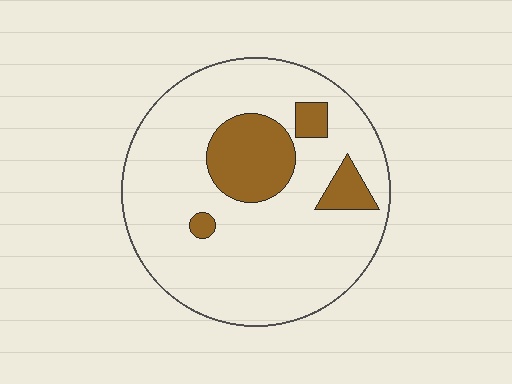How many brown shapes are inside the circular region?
4.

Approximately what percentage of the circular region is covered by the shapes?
Approximately 15%.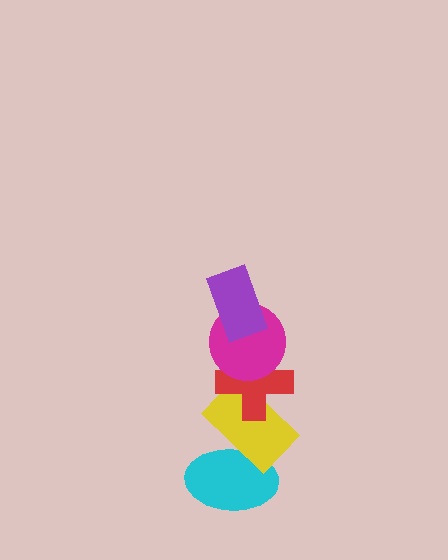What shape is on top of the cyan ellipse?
The yellow rectangle is on top of the cyan ellipse.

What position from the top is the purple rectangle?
The purple rectangle is 1st from the top.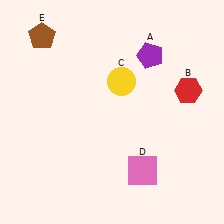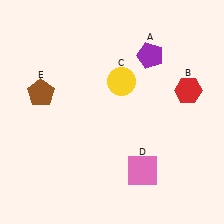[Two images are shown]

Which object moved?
The brown pentagon (E) moved down.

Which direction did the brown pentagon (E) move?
The brown pentagon (E) moved down.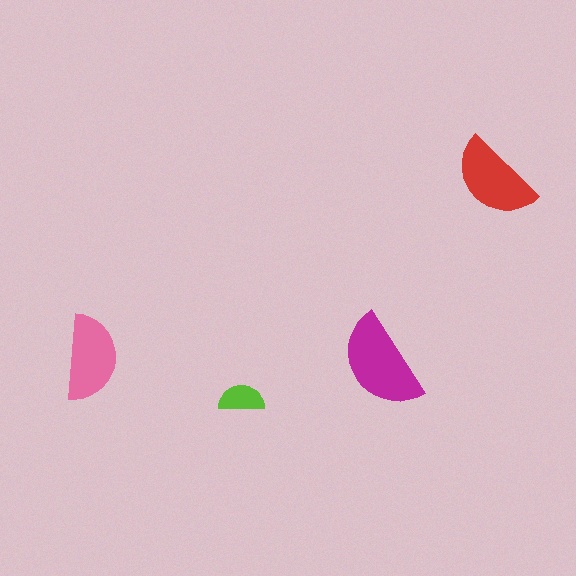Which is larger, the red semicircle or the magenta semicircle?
The magenta one.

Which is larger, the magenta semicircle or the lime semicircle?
The magenta one.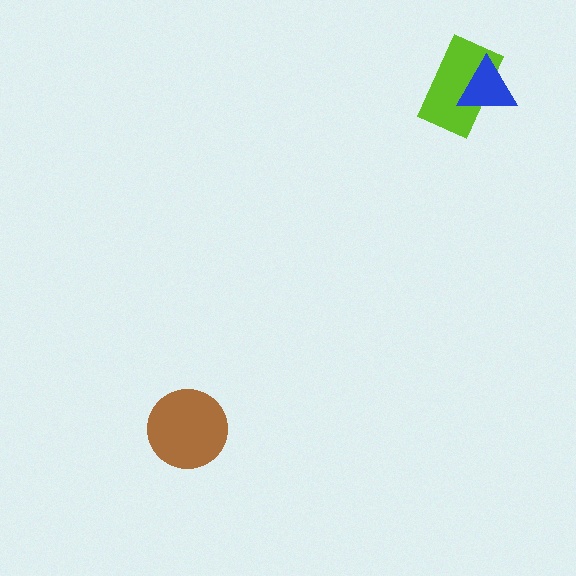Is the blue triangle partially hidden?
No, no other shape covers it.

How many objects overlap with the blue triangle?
1 object overlaps with the blue triangle.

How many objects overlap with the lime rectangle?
1 object overlaps with the lime rectangle.